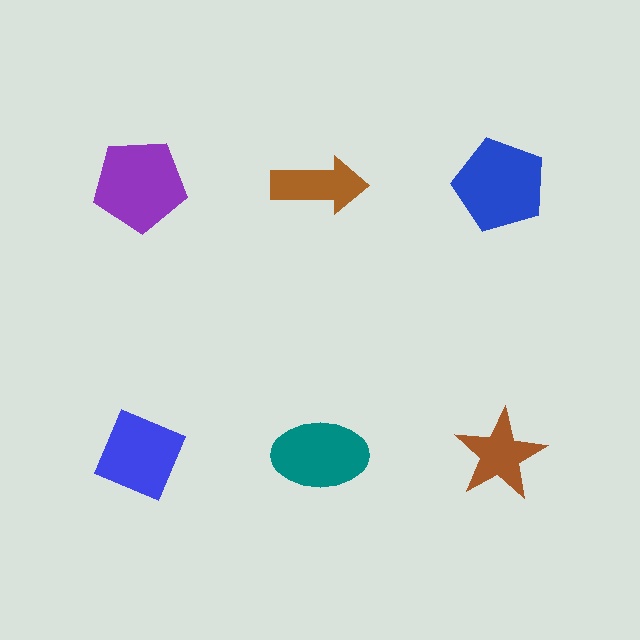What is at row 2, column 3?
A brown star.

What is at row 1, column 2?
A brown arrow.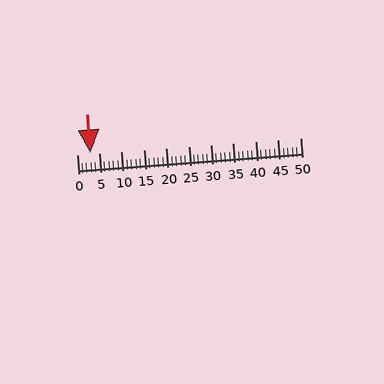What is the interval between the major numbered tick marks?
The major tick marks are spaced 5 units apart.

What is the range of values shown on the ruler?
The ruler shows values from 0 to 50.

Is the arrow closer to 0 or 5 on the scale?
The arrow is closer to 5.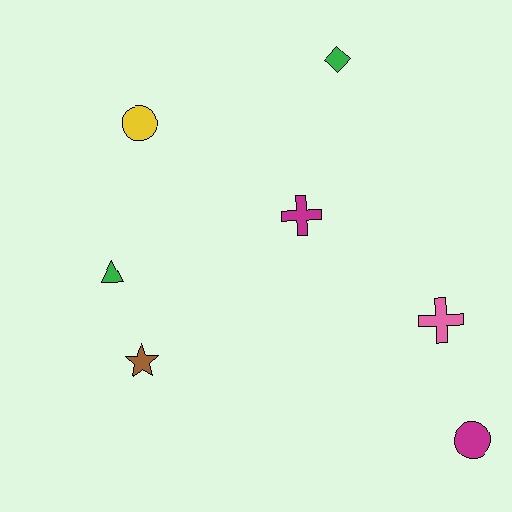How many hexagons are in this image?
There are no hexagons.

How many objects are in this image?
There are 7 objects.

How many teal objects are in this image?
There are no teal objects.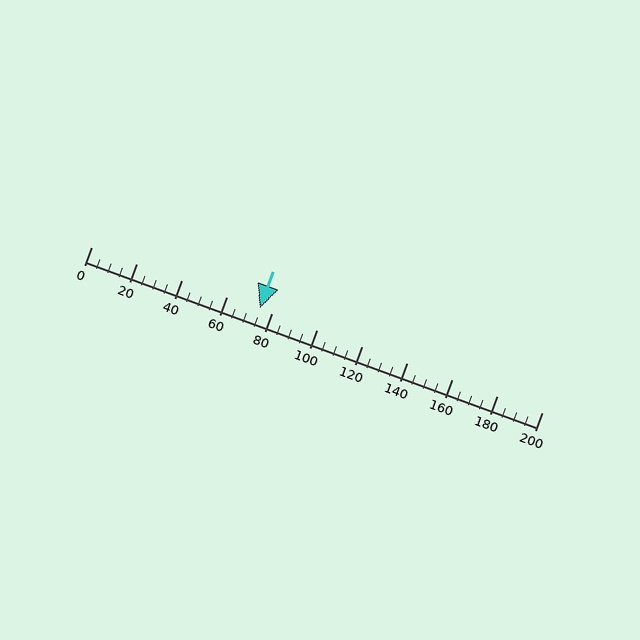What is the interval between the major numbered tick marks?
The major tick marks are spaced 20 units apart.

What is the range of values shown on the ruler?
The ruler shows values from 0 to 200.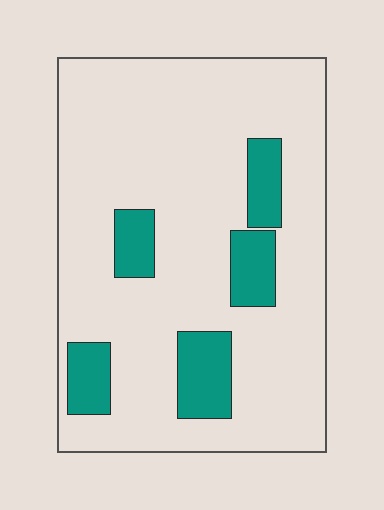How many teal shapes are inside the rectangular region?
5.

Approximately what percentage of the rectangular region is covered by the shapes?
Approximately 15%.